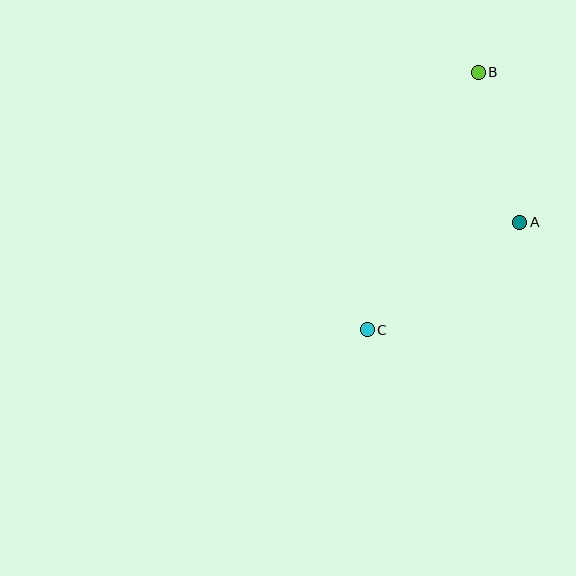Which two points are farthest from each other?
Points B and C are farthest from each other.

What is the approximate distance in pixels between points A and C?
The distance between A and C is approximately 187 pixels.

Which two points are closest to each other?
Points A and B are closest to each other.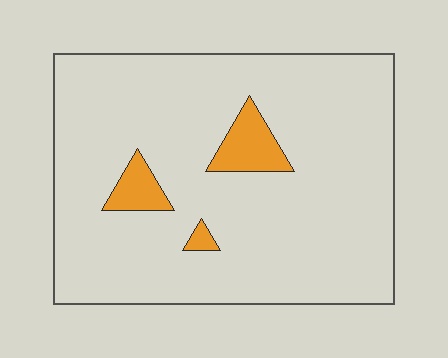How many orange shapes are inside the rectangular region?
3.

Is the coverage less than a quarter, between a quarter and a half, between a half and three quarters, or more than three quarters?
Less than a quarter.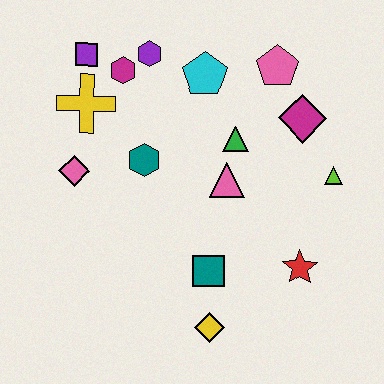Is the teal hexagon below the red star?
No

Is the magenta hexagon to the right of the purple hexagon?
No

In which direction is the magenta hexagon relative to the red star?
The magenta hexagon is above the red star.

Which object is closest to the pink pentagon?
The magenta diamond is closest to the pink pentagon.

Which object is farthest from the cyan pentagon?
The yellow diamond is farthest from the cyan pentagon.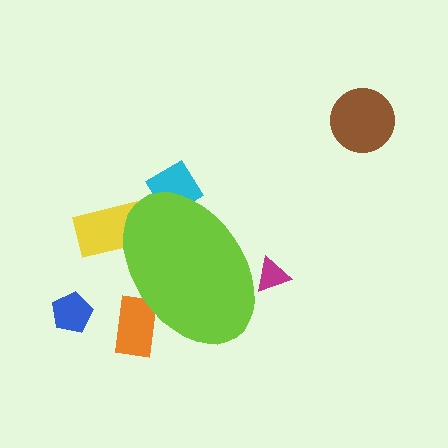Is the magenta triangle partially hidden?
Yes, the magenta triangle is partially hidden behind the lime ellipse.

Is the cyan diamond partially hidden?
Yes, the cyan diamond is partially hidden behind the lime ellipse.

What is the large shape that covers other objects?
A lime ellipse.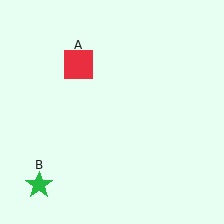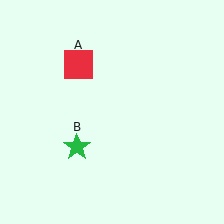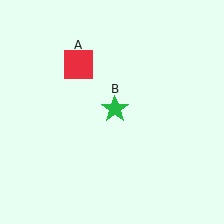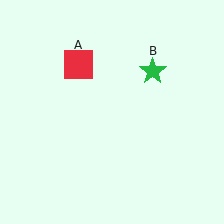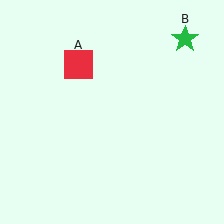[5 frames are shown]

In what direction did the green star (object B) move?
The green star (object B) moved up and to the right.